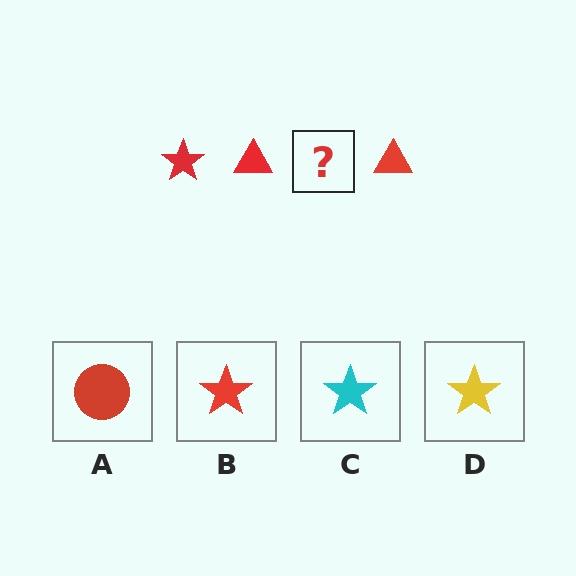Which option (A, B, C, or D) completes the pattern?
B.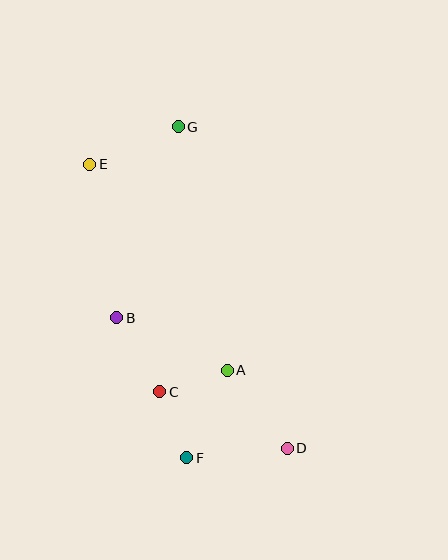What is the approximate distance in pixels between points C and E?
The distance between C and E is approximately 238 pixels.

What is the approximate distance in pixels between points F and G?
The distance between F and G is approximately 331 pixels.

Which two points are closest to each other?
Points A and C are closest to each other.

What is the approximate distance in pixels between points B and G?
The distance between B and G is approximately 201 pixels.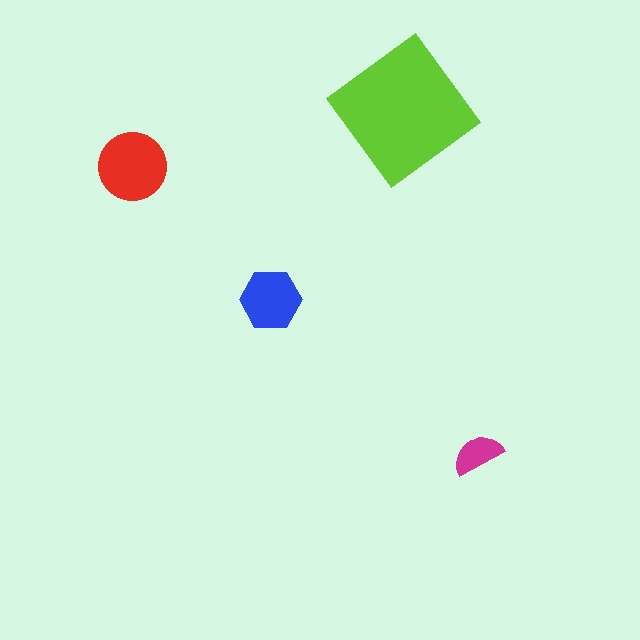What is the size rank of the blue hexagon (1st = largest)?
3rd.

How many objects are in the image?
There are 4 objects in the image.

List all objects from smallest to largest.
The magenta semicircle, the blue hexagon, the red circle, the lime diamond.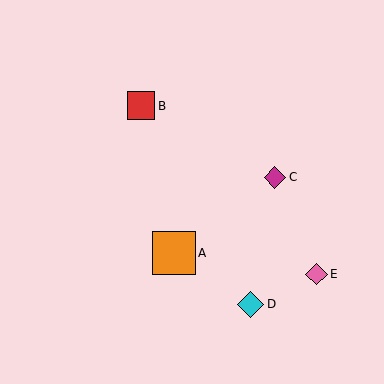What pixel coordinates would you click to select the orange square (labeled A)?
Click at (174, 253) to select the orange square A.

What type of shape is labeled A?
Shape A is an orange square.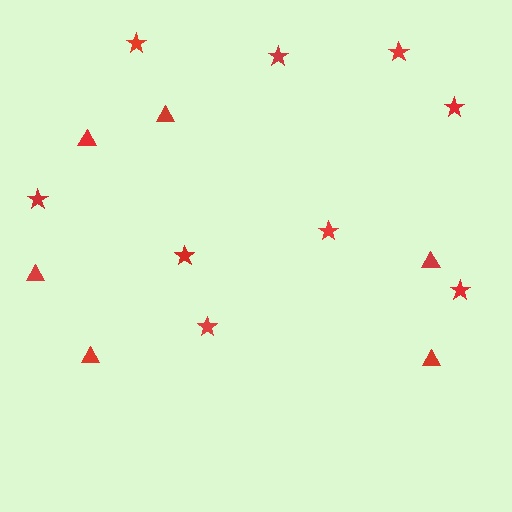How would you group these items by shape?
There are 2 groups: one group of triangles (6) and one group of stars (9).